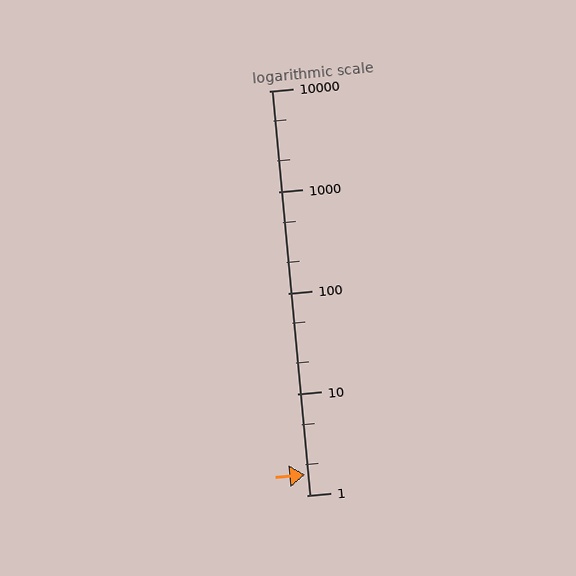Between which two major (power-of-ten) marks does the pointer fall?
The pointer is between 1 and 10.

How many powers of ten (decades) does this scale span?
The scale spans 4 decades, from 1 to 10000.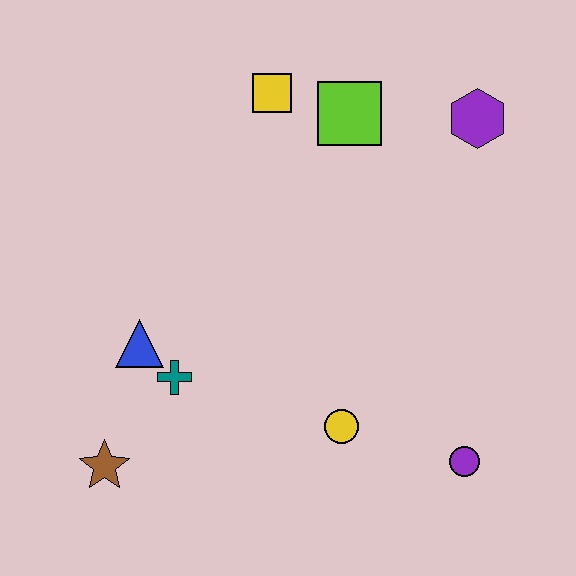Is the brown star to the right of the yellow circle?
No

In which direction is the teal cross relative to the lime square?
The teal cross is below the lime square.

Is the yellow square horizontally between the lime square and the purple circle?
No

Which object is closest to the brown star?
The teal cross is closest to the brown star.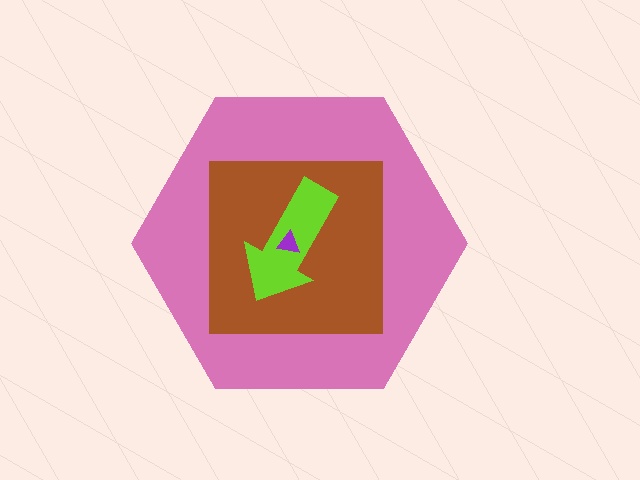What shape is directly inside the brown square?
The lime arrow.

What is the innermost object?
The purple triangle.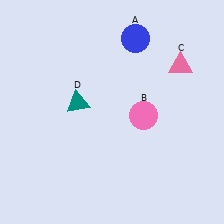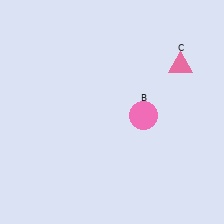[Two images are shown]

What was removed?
The teal triangle (D), the blue circle (A) were removed in Image 2.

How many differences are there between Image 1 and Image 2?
There are 2 differences between the two images.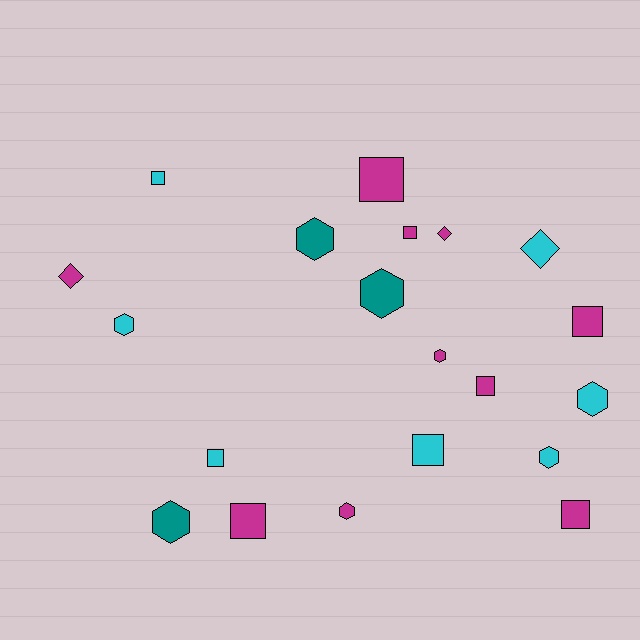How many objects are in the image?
There are 20 objects.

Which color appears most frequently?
Magenta, with 10 objects.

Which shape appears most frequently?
Square, with 9 objects.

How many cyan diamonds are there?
There is 1 cyan diamond.